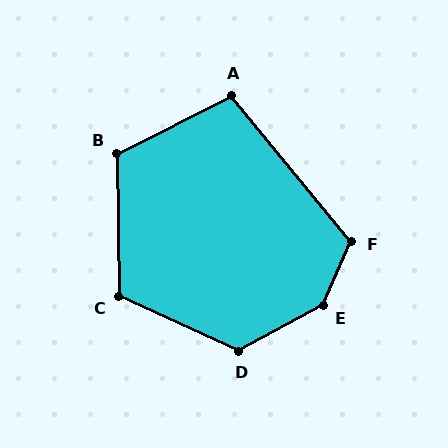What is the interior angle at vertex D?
Approximately 127 degrees (obtuse).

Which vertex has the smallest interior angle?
A, at approximately 103 degrees.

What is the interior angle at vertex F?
Approximately 117 degrees (obtuse).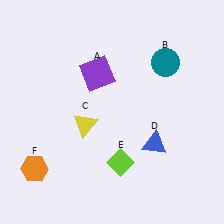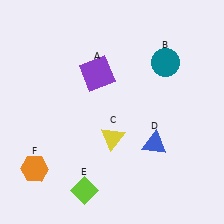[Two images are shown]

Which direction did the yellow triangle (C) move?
The yellow triangle (C) moved right.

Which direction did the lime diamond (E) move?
The lime diamond (E) moved left.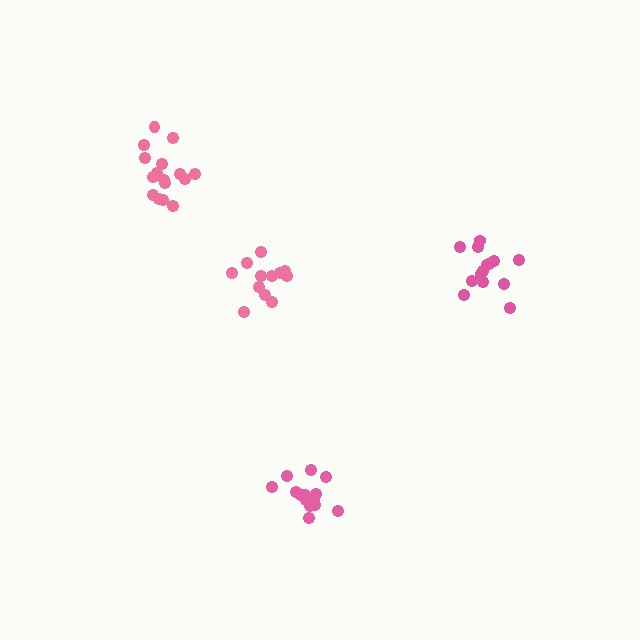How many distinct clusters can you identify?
There are 4 distinct clusters.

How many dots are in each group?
Group 1: 16 dots, Group 2: 14 dots, Group 3: 15 dots, Group 4: 12 dots (57 total).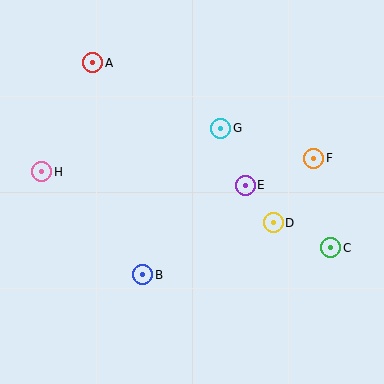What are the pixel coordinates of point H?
Point H is at (42, 172).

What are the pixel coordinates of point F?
Point F is at (314, 158).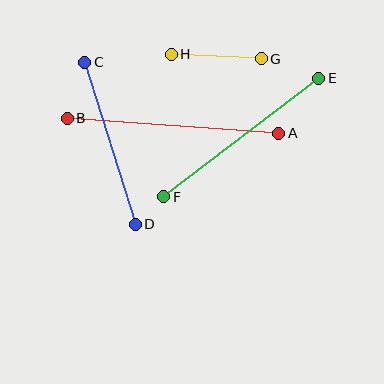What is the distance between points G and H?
The distance is approximately 90 pixels.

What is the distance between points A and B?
The distance is approximately 212 pixels.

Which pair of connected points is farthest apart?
Points A and B are farthest apart.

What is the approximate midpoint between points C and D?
The midpoint is at approximately (110, 143) pixels.